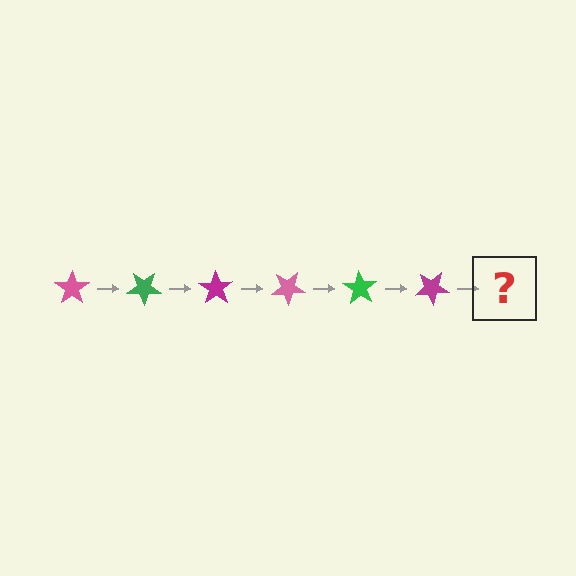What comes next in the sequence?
The next element should be a pink star, rotated 210 degrees from the start.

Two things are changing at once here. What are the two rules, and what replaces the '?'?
The two rules are that it rotates 35 degrees each step and the color cycles through pink, green, and magenta. The '?' should be a pink star, rotated 210 degrees from the start.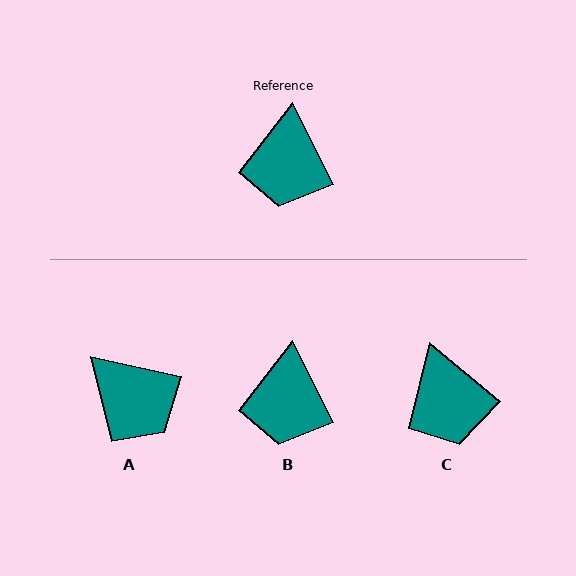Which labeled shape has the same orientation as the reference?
B.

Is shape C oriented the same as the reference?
No, it is off by about 24 degrees.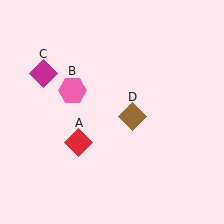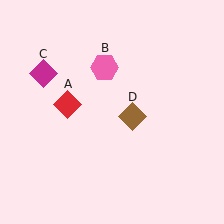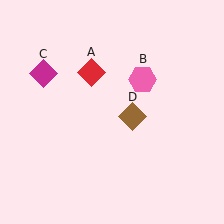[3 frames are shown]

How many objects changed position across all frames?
2 objects changed position: red diamond (object A), pink hexagon (object B).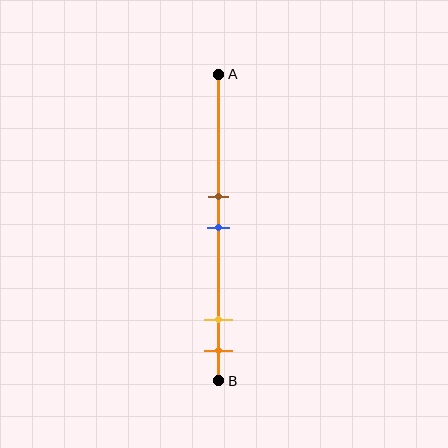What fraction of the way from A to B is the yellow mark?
The yellow mark is approximately 80% (0.8) of the way from A to B.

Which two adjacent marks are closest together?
The brown and blue marks are the closest adjacent pair.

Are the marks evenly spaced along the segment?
No, the marks are not evenly spaced.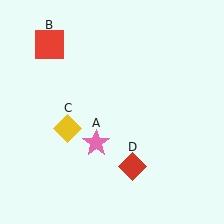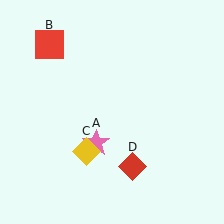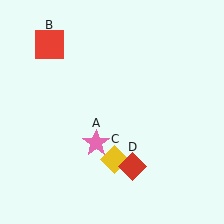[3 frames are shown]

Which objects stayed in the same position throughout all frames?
Pink star (object A) and red square (object B) and red diamond (object D) remained stationary.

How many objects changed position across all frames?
1 object changed position: yellow diamond (object C).